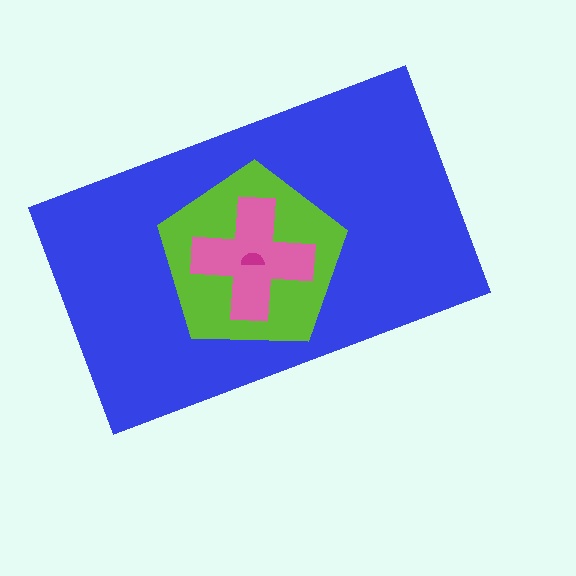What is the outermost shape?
The blue rectangle.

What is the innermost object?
The magenta semicircle.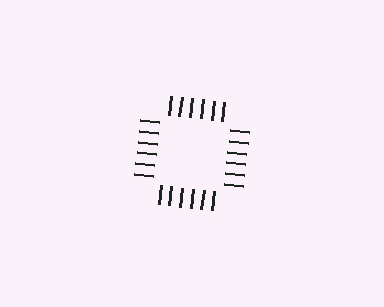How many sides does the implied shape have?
4 sides — the line-ends trace a square.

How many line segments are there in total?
24 — 6 along each of the 4 edges.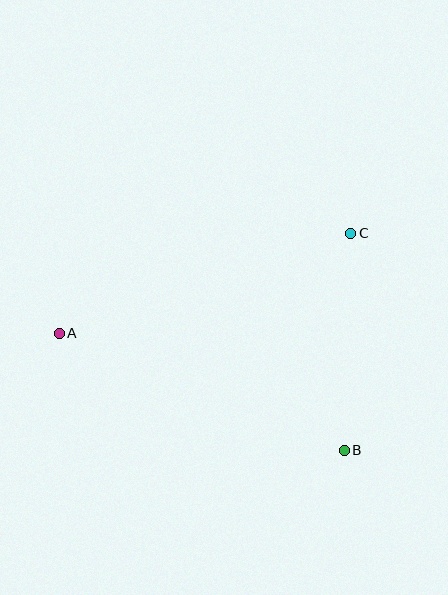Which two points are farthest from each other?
Points A and B are farthest from each other.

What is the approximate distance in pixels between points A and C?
The distance between A and C is approximately 308 pixels.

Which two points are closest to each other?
Points B and C are closest to each other.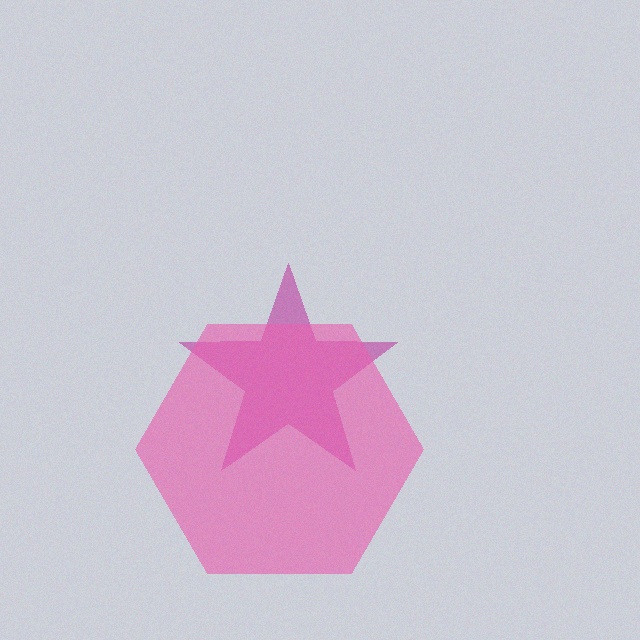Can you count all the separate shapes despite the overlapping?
Yes, there are 2 separate shapes.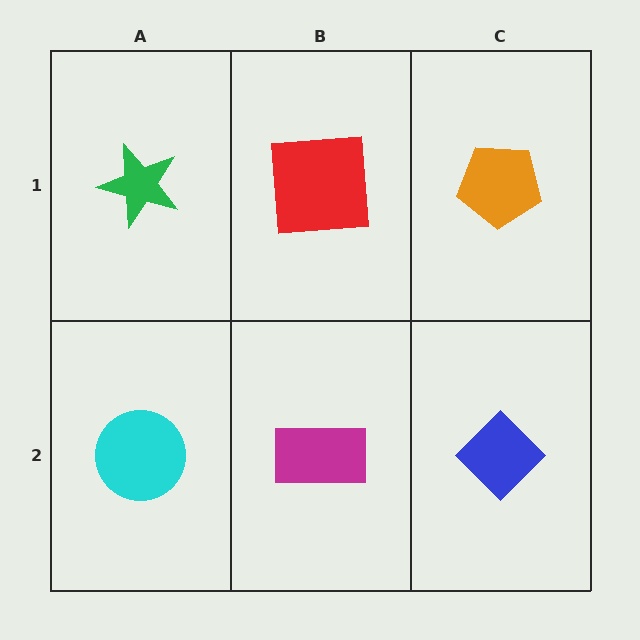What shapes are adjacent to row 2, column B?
A red square (row 1, column B), a cyan circle (row 2, column A), a blue diamond (row 2, column C).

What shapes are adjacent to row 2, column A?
A green star (row 1, column A), a magenta rectangle (row 2, column B).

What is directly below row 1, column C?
A blue diamond.